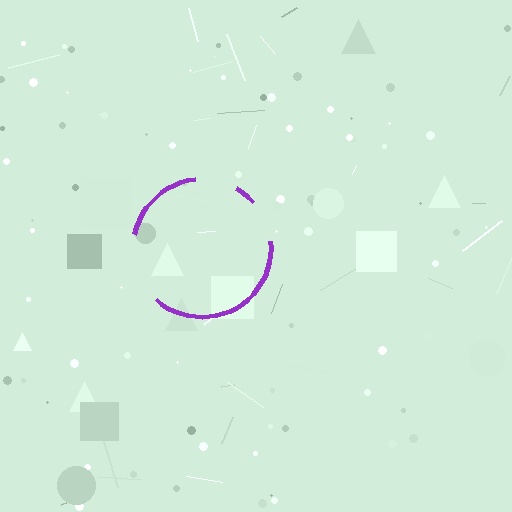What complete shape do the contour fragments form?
The contour fragments form a circle.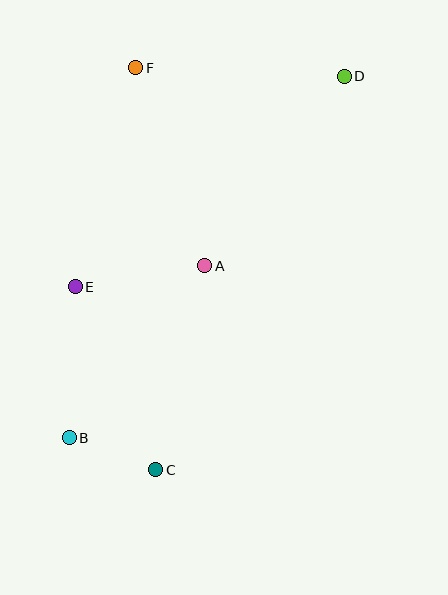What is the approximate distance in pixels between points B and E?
The distance between B and E is approximately 151 pixels.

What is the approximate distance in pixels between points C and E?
The distance between C and E is approximately 200 pixels.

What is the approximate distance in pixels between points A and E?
The distance between A and E is approximately 131 pixels.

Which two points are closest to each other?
Points B and C are closest to each other.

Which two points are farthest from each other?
Points B and D are farthest from each other.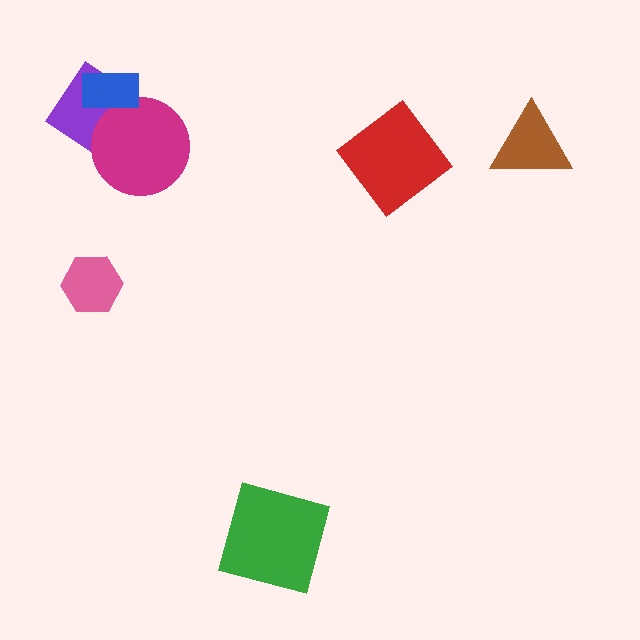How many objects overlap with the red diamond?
0 objects overlap with the red diamond.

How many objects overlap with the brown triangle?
0 objects overlap with the brown triangle.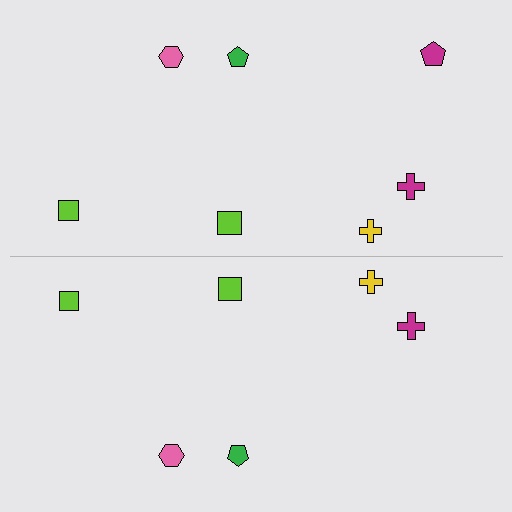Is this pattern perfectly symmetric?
No, the pattern is not perfectly symmetric. A magenta pentagon is missing from the bottom side.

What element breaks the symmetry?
A magenta pentagon is missing from the bottom side.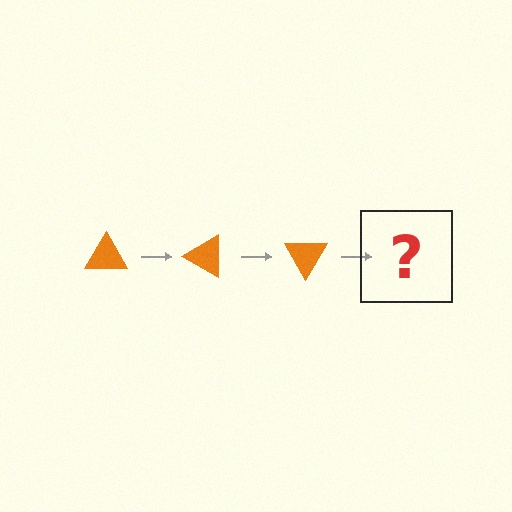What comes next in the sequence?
The next element should be an orange triangle rotated 90 degrees.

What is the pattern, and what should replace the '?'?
The pattern is that the triangle rotates 30 degrees each step. The '?' should be an orange triangle rotated 90 degrees.